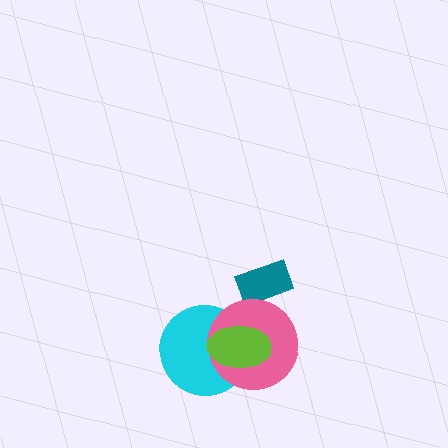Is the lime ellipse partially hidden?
No, no other shape covers it.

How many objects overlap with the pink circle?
3 objects overlap with the pink circle.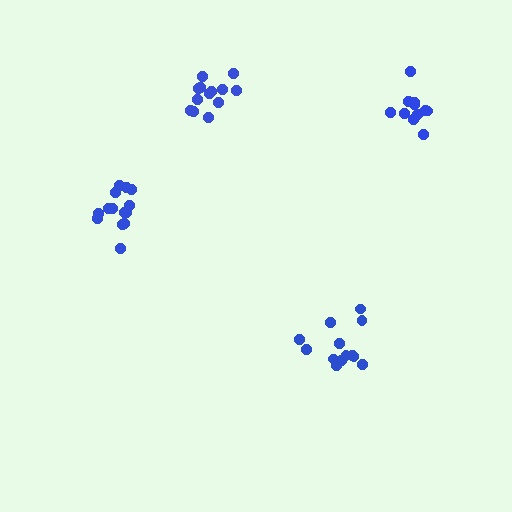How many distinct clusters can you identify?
There are 4 distinct clusters.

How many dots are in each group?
Group 1: 11 dots, Group 2: 14 dots, Group 3: 13 dots, Group 4: 13 dots (51 total).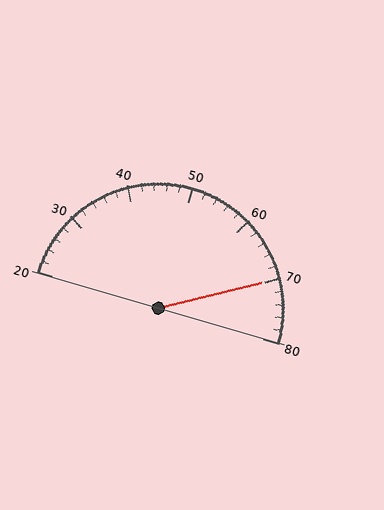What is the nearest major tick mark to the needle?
The nearest major tick mark is 70.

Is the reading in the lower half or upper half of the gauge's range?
The reading is in the upper half of the range (20 to 80).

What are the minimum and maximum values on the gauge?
The gauge ranges from 20 to 80.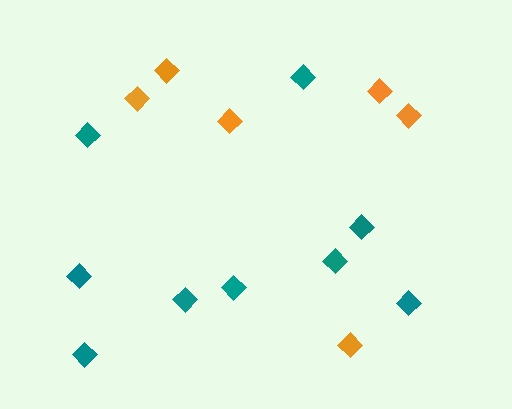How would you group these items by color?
There are 2 groups: one group of orange diamonds (6) and one group of teal diamonds (9).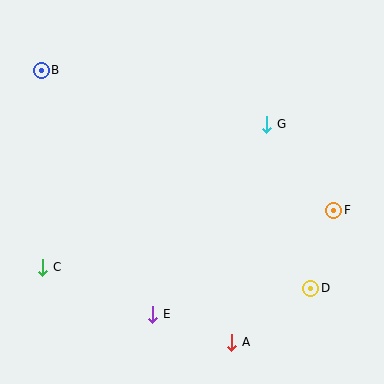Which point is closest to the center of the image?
Point G at (267, 124) is closest to the center.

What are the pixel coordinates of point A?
Point A is at (232, 342).